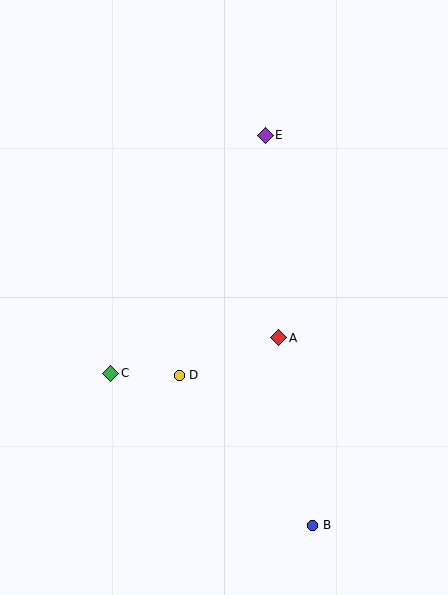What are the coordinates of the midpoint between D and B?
The midpoint between D and B is at (246, 450).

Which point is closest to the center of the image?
Point A at (279, 338) is closest to the center.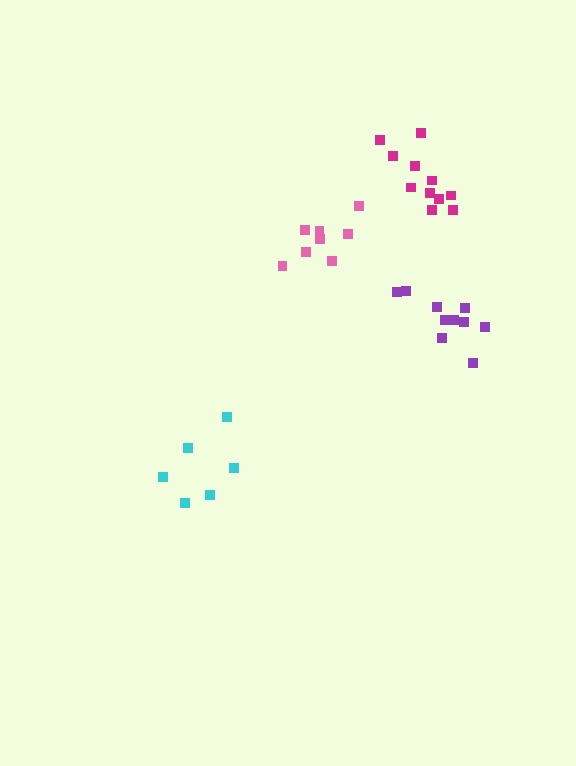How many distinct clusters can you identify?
There are 4 distinct clusters.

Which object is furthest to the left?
The cyan cluster is leftmost.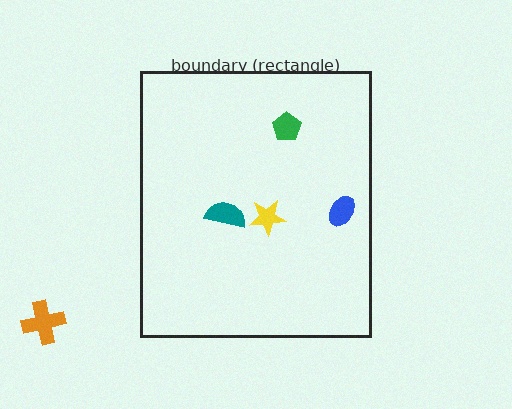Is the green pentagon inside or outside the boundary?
Inside.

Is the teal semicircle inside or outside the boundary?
Inside.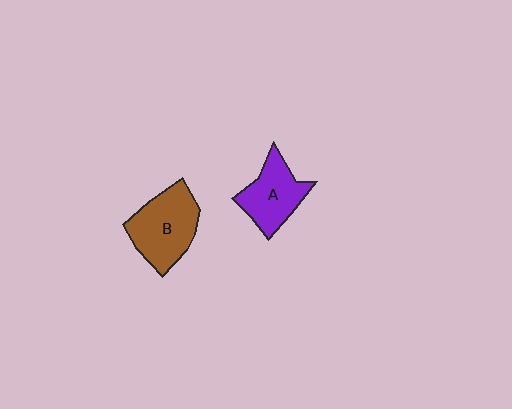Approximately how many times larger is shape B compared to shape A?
Approximately 1.3 times.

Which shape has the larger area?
Shape B (brown).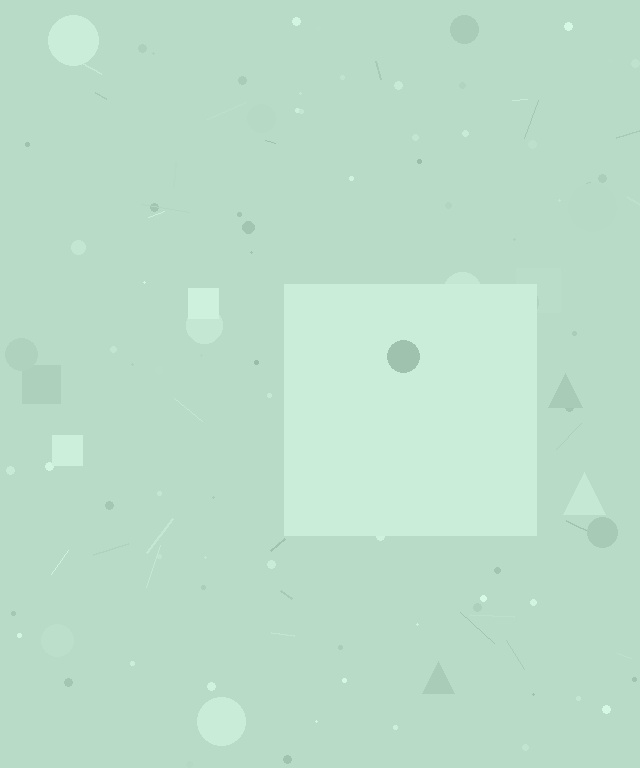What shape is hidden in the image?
A square is hidden in the image.